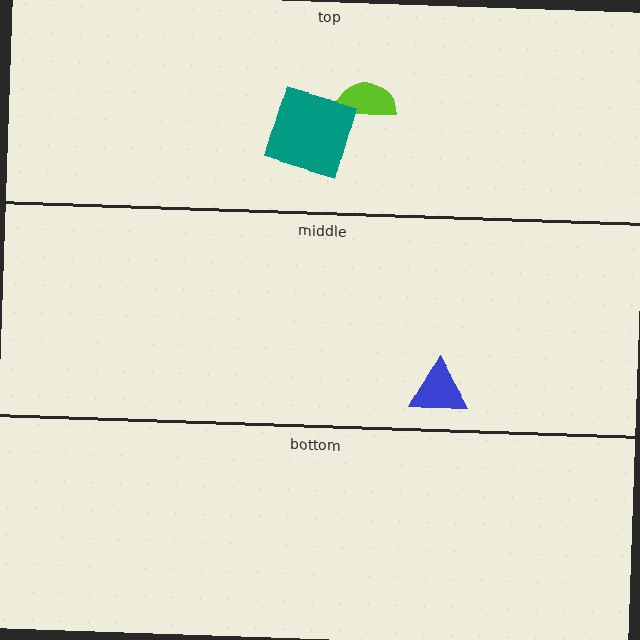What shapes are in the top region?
The lime semicircle, the teal square.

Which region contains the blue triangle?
The middle region.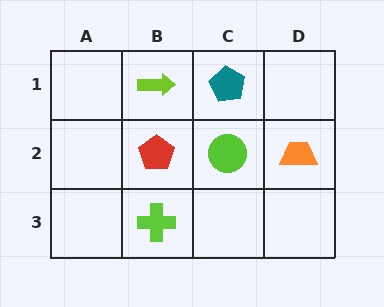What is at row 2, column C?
A lime circle.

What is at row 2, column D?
An orange trapezoid.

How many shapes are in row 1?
2 shapes.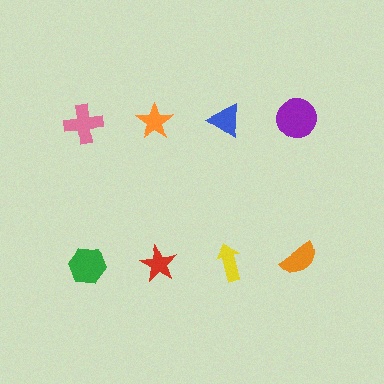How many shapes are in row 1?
4 shapes.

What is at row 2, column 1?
A green hexagon.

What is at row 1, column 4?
A purple circle.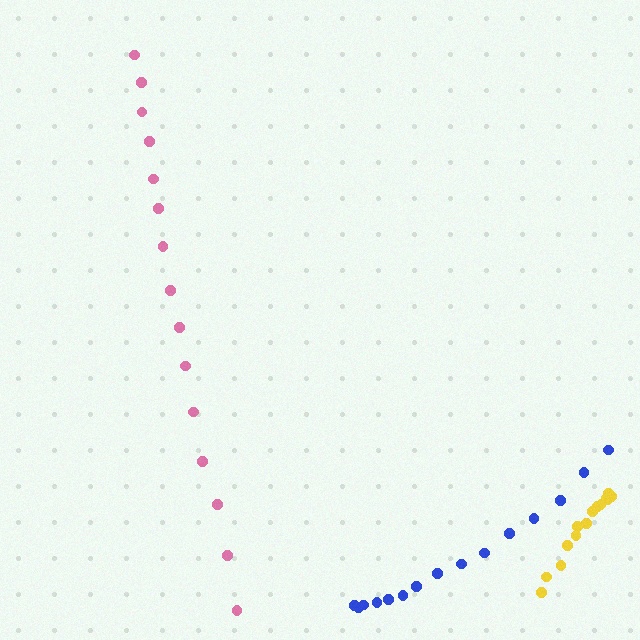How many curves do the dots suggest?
There are 3 distinct paths.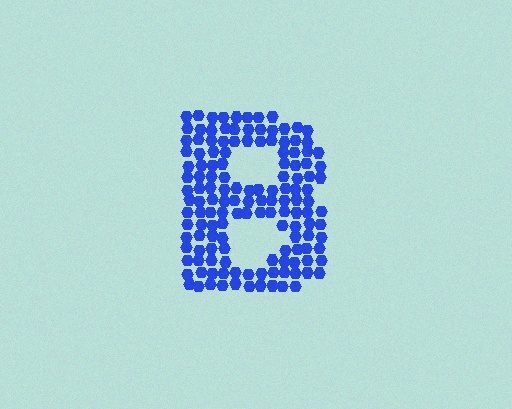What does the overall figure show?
The overall figure shows the letter B.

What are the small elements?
The small elements are hexagons.